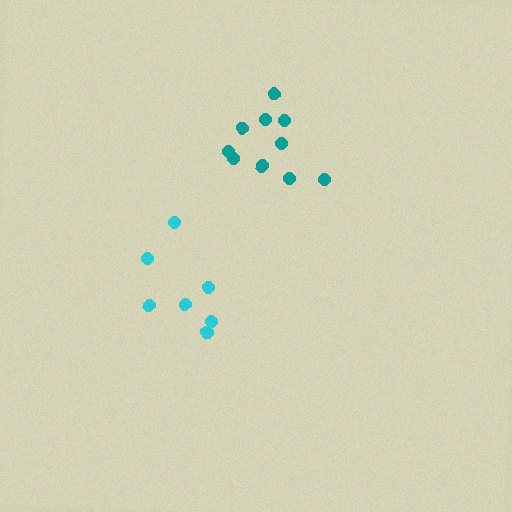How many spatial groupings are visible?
There are 2 spatial groupings.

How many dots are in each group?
Group 1: 7 dots, Group 2: 10 dots (17 total).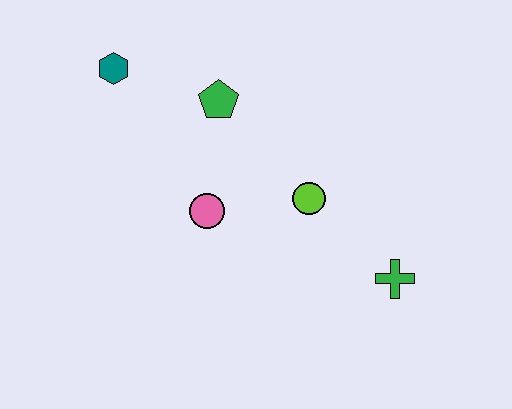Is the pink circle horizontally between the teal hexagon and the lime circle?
Yes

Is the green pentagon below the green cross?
No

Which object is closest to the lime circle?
The pink circle is closest to the lime circle.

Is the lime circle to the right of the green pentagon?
Yes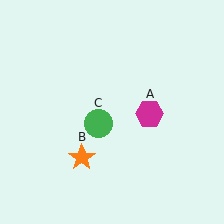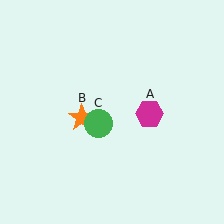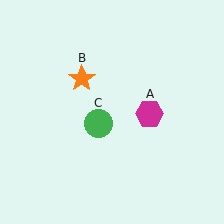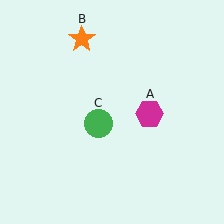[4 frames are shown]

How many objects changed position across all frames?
1 object changed position: orange star (object B).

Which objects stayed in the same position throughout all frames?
Magenta hexagon (object A) and green circle (object C) remained stationary.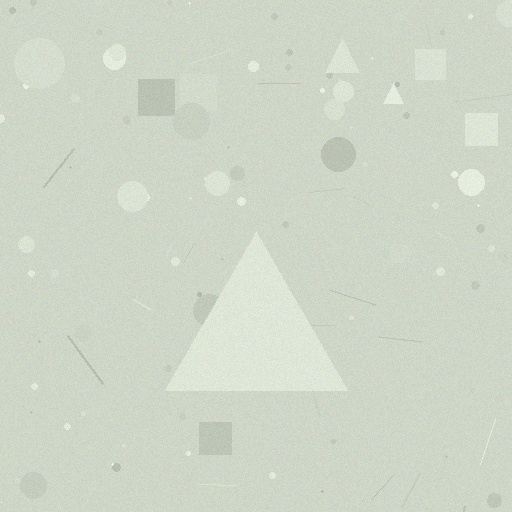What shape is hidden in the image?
A triangle is hidden in the image.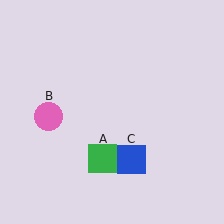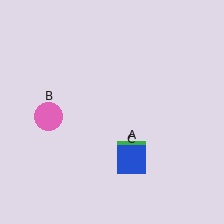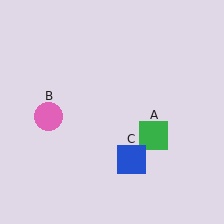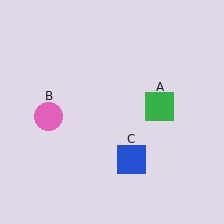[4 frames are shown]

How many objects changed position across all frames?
1 object changed position: green square (object A).